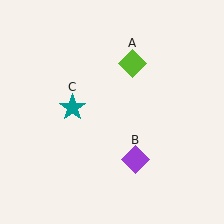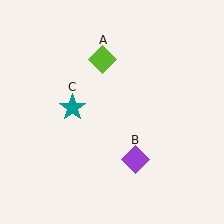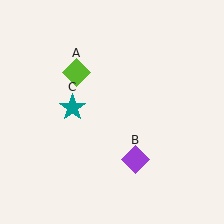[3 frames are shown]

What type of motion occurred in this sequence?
The lime diamond (object A) rotated counterclockwise around the center of the scene.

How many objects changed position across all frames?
1 object changed position: lime diamond (object A).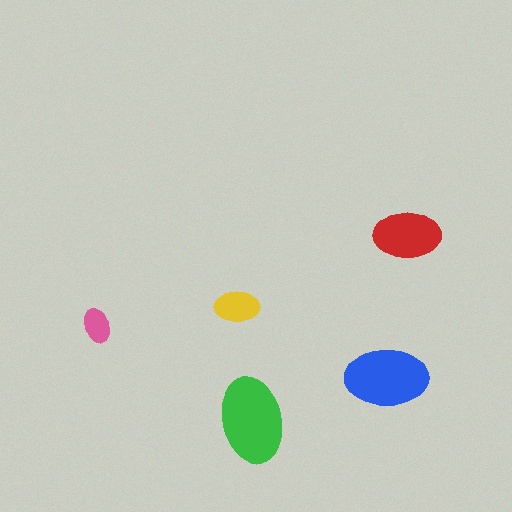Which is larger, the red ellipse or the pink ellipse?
The red one.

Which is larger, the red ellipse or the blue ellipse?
The blue one.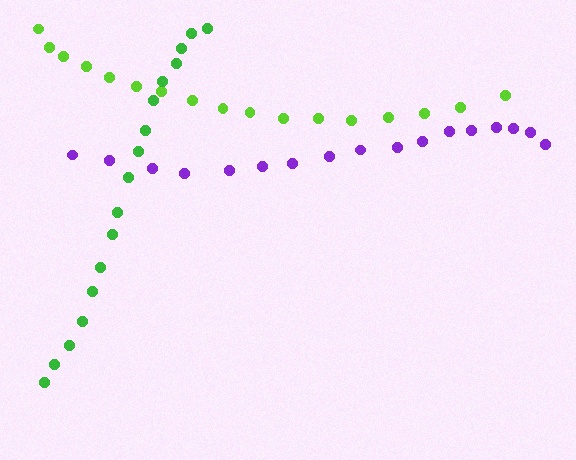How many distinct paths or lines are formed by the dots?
There are 3 distinct paths.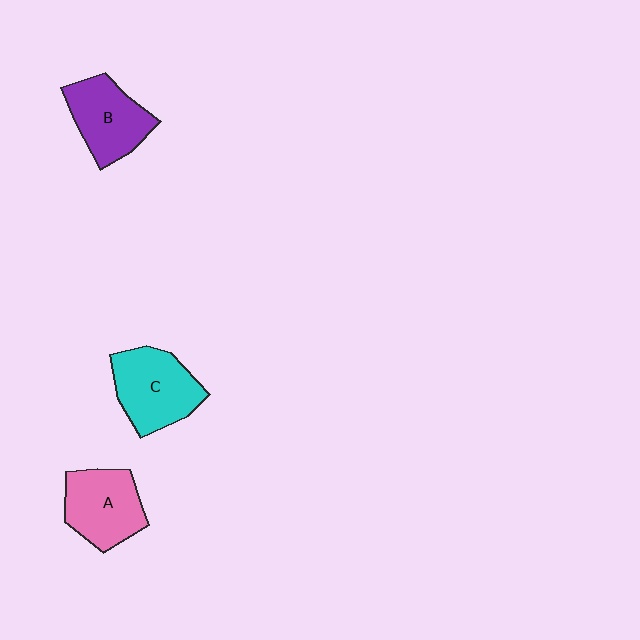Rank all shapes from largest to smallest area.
From largest to smallest: C (cyan), A (pink), B (purple).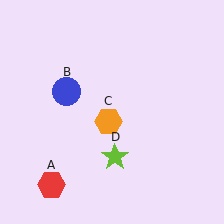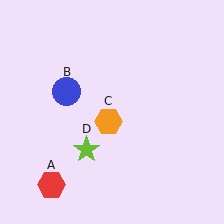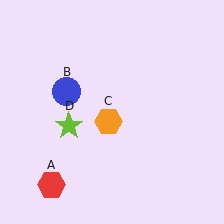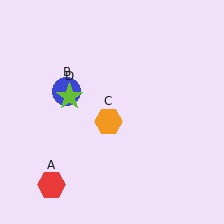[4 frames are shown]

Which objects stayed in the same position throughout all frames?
Red hexagon (object A) and blue circle (object B) and orange hexagon (object C) remained stationary.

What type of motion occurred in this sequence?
The lime star (object D) rotated clockwise around the center of the scene.